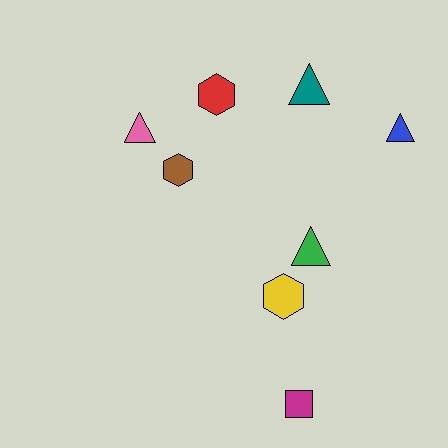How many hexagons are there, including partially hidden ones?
There are 3 hexagons.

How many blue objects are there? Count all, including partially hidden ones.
There is 1 blue object.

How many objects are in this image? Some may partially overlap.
There are 8 objects.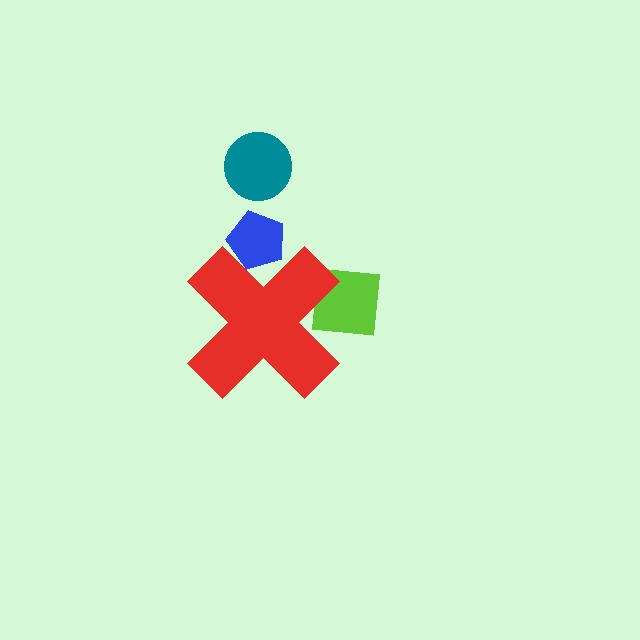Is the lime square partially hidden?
Yes, the lime square is partially hidden behind the red cross.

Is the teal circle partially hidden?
No, the teal circle is fully visible.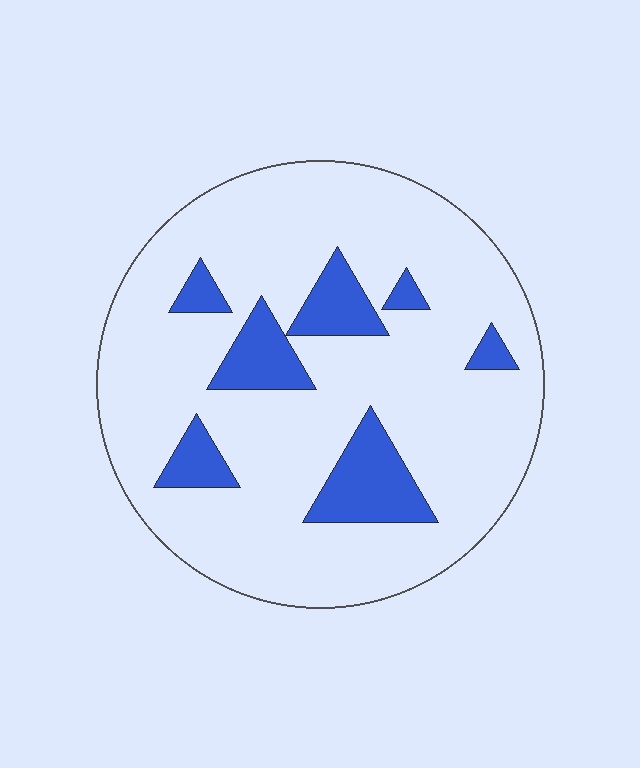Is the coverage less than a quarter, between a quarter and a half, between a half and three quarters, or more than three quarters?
Less than a quarter.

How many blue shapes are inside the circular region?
7.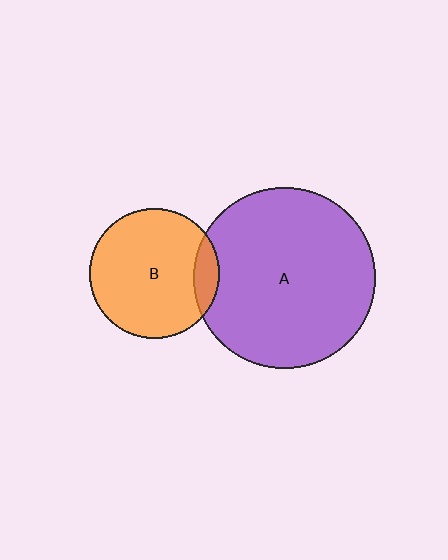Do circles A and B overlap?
Yes.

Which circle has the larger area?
Circle A (purple).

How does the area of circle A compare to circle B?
Approximately 1.9 times.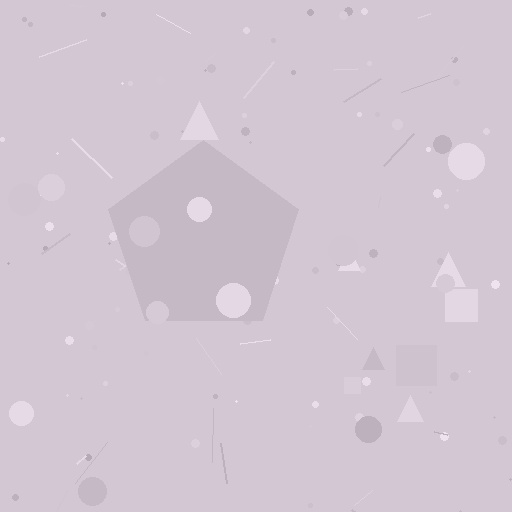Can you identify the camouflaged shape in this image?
The camouflaged shape is a pentagon.